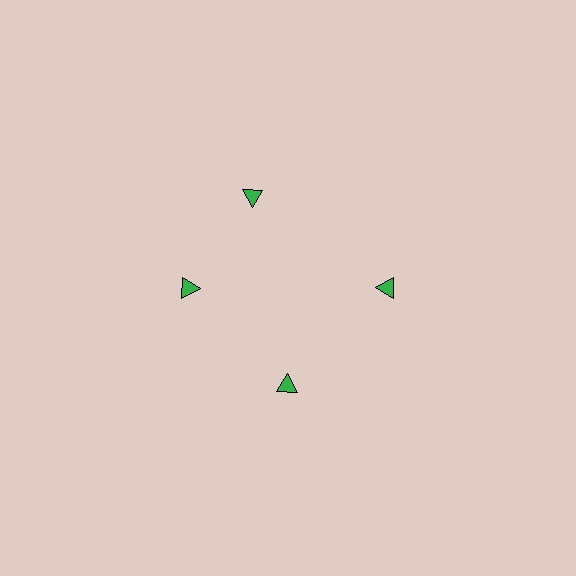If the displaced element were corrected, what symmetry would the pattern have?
It would have 4-fold rotational symmetry — the pattern would map onto itself every 90 degrees.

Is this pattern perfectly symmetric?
No. The 4 green triangles are arranged in a ring, but one element near the 12 o'clock position is rotated out of alignment along the ring, breaking the 4-fold rotational symmetry.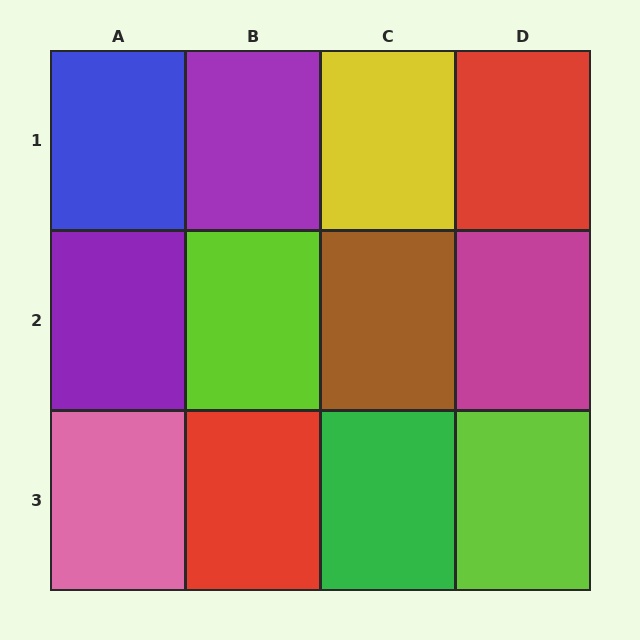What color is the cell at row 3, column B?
Red.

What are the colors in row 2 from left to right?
Purple, lime, brown, magenta.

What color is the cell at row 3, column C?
Green.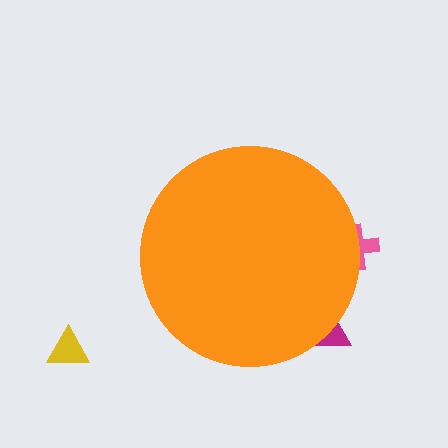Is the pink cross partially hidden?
Yes, the pink cross is partially hidden behind the orange circle.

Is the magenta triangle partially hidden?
Yes, the magenta triangle is partially hidden behind the orange circle.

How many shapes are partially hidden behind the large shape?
2 shapes are partially hidden.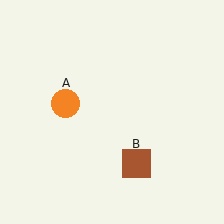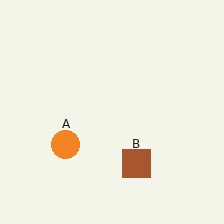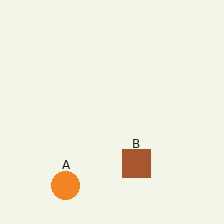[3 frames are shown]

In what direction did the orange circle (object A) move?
The orange circle (object A) moved down.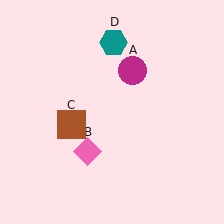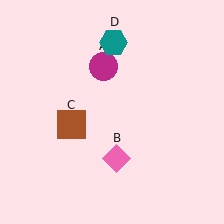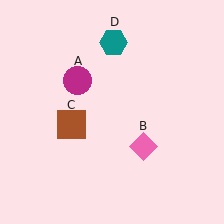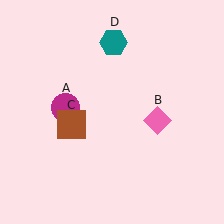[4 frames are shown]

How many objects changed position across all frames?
2 objects changed position: magenta circle (object A), pink diamond (object B).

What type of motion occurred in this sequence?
The magenta circle (object A), pink diamond (object B) rotated counterclockwise around the center of the scene.